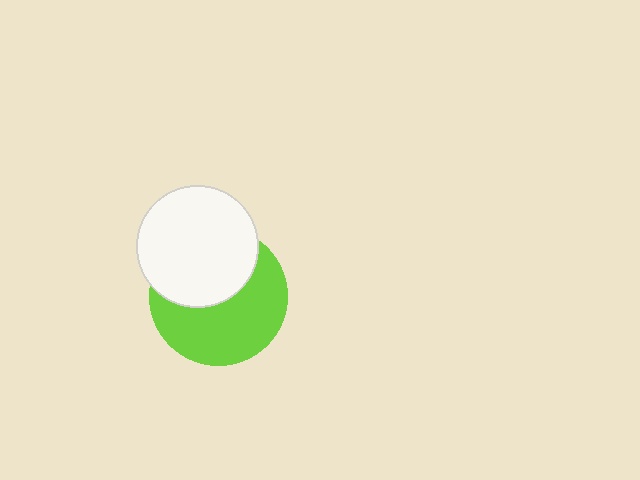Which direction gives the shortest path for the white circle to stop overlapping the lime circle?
Moving up gives the shortest separation.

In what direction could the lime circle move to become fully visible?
The lime circle could move down. That would shift it out from behind the white circle entirely.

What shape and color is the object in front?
The object in front is a white circle.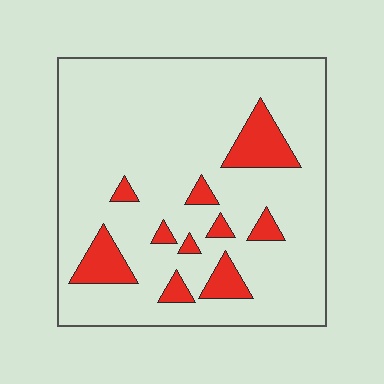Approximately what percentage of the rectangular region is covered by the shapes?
Approximately 15%.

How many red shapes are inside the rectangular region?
10.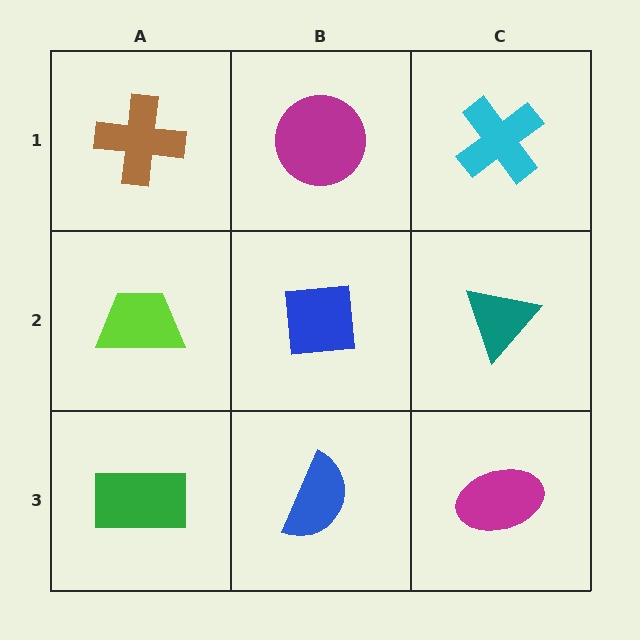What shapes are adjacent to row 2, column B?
A magenta circle (row 1, column B), a blue semicircle (row 3, column B), a lime trapezoid (row 2, column A), a teal triangle (row 2, column C).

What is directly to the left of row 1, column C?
A magenta circle.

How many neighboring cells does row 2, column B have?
4.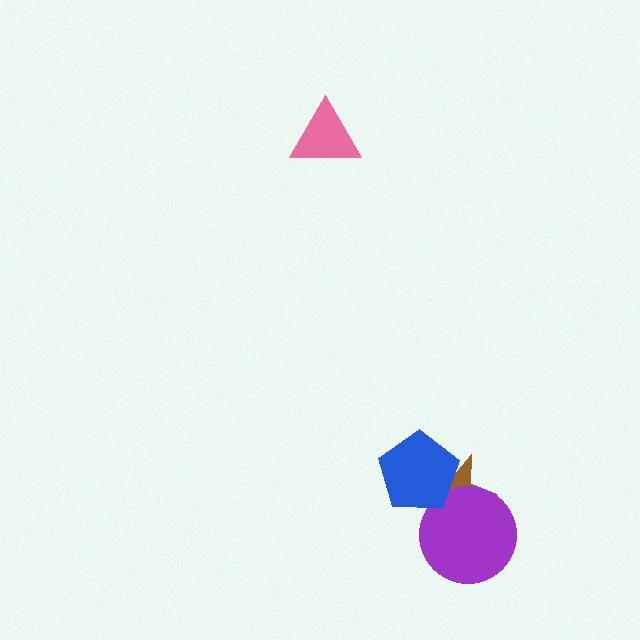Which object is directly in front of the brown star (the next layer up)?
The purple circle is directly in front of the brown star.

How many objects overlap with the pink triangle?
0 objects overlap with the pink triangle.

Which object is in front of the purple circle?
The blue pentagon is in front of the purple circle.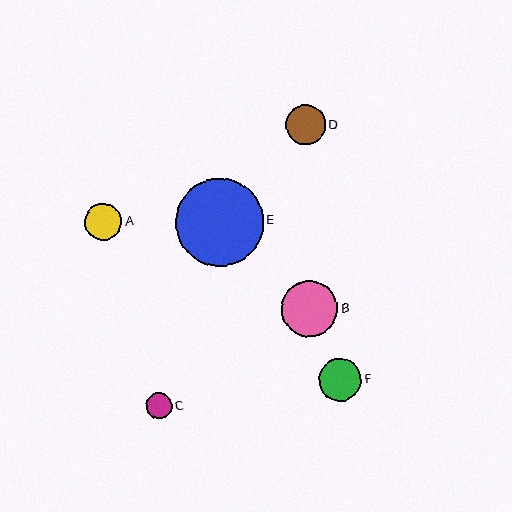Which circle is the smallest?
Circle C is the smallest with a size of approximately 26 pixels.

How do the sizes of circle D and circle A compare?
Circle D and circle A are approximately the same size.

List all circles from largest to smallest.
From largest to smallest: E, B, F, D, A, C.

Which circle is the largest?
Circle E is the largest with a size of approximately 88 pixels.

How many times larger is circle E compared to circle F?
Circle E is approximately 2.1 times the size of circle F.